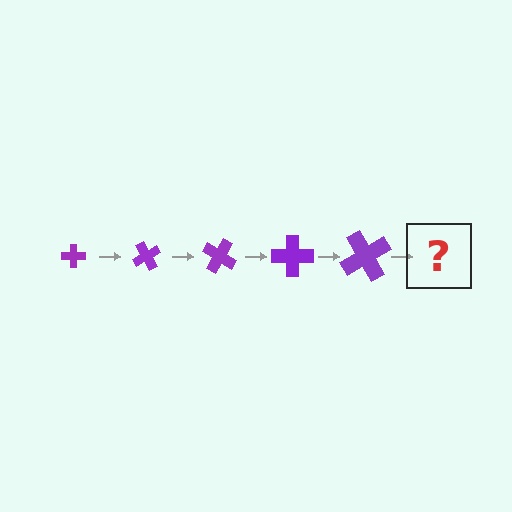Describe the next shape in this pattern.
It should be a cross, larger than the previous one and rotated 300 degrees from the start.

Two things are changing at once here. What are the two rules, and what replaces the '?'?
The two rules are that the cross grows larger each step and it rotates 60 degrees each step. The '?' should be a cross, larger than the previous one and rotated 300 degrees from the start.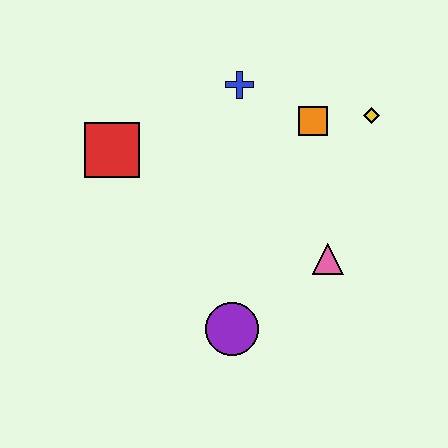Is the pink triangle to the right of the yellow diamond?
No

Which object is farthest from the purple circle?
The yellow diamond is farthest from the purple circle.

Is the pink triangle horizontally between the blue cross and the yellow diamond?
Yes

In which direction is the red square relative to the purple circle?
The red square is above the purple circle.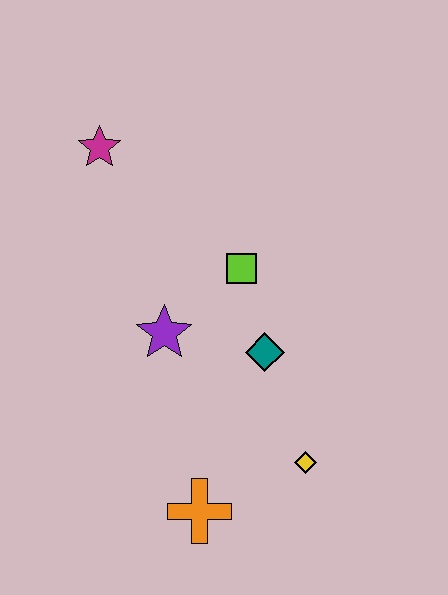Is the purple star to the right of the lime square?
No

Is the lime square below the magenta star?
Yes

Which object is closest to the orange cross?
The yellow diamond is closest to the orange cross.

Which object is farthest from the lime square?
The orange cross is farthest from the lime square.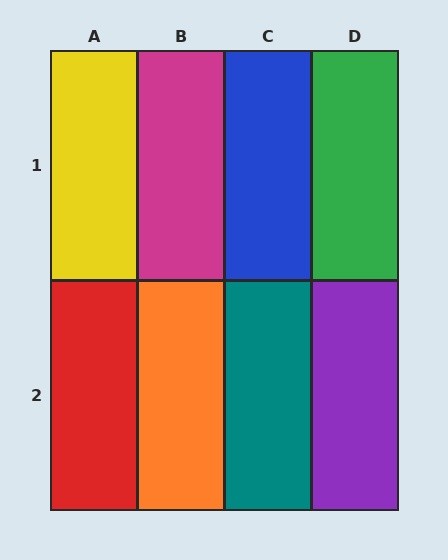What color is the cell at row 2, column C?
Teal.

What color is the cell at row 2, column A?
Red.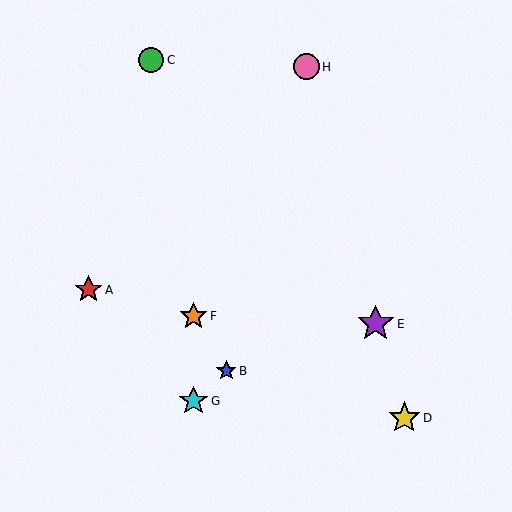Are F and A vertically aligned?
No, F is at x≈194 and A is at x≈89.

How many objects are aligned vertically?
2 objects (F, G) are aligned vertically.